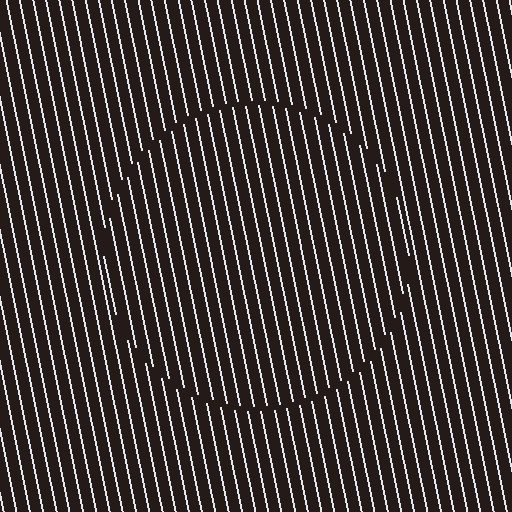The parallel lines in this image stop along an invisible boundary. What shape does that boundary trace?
An illusory circle. The interior of the shape contains the same grating, shifted by half a period — the contour is defined by the phase discontinuity where line-ends from the inner and outer gratings abut.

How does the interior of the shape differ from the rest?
The interior of the shape contains the same grating, shifted by half a period — the contour is defined by the phase discontinuity where line-ends from the inner and outer gratings abut.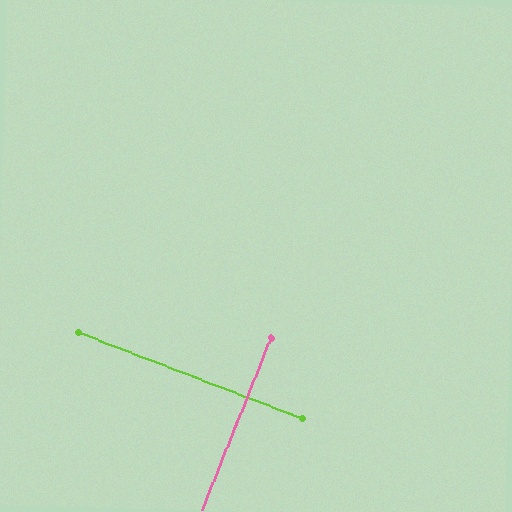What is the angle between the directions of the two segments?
Approximately 89 degrees.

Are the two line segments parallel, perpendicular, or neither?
Perpendicular — they meet at approximately 89°.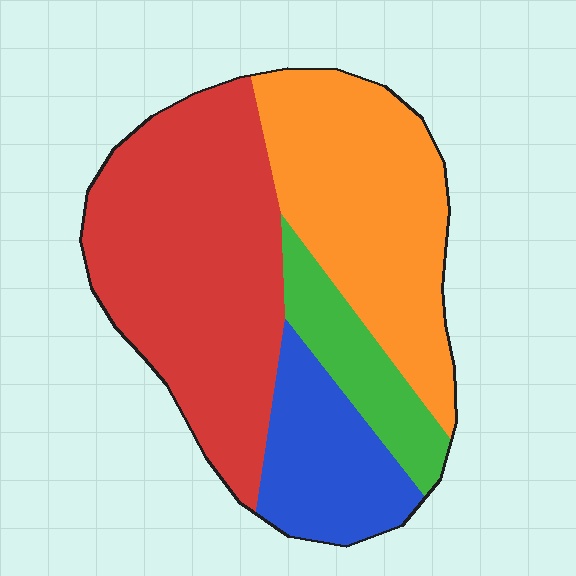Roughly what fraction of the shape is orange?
Orange takes up about one third (1/3) of the shape.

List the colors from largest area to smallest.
From largest to smallest: red, orange, blue, green.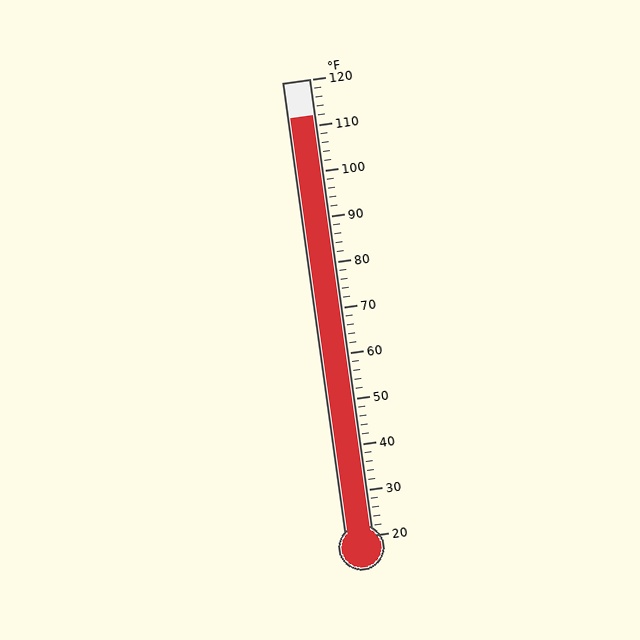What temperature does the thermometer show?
The thermometer shows approximately 112°F.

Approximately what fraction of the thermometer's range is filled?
The thermometer is filled to approximately 90% of its range.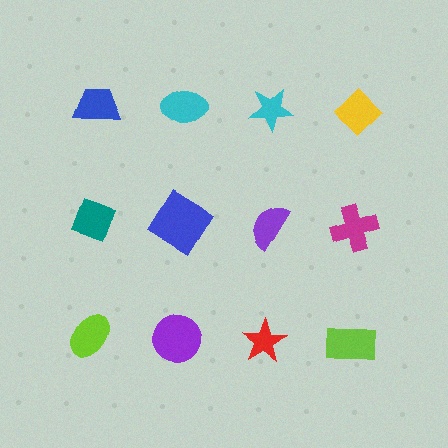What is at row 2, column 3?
A purple semicircle.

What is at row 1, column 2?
A cyan ellipse.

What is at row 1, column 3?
A cyan star.